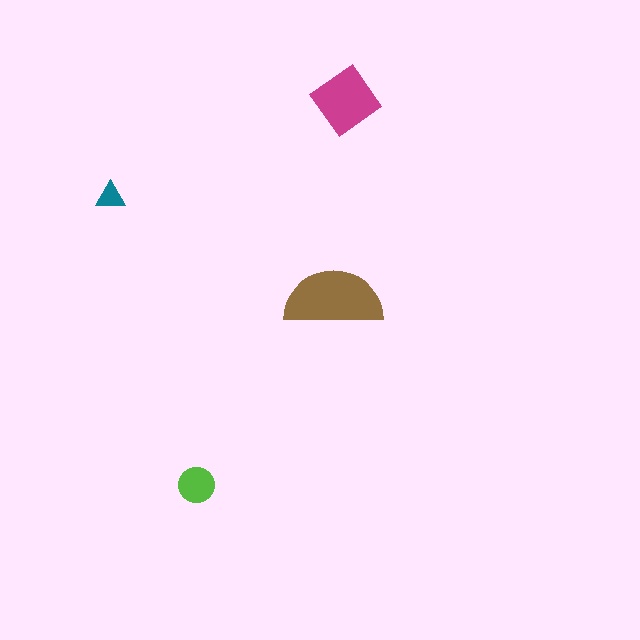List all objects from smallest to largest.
The teal triangle, the lime circle, the magenta diamond, the brown semicircle.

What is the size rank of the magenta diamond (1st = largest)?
2nd.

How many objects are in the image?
There are 4 objects in the image.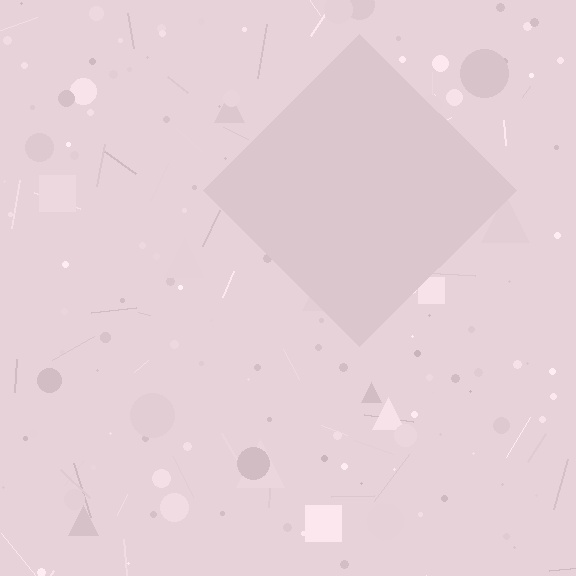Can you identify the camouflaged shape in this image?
The camouflaged shape is a diamond.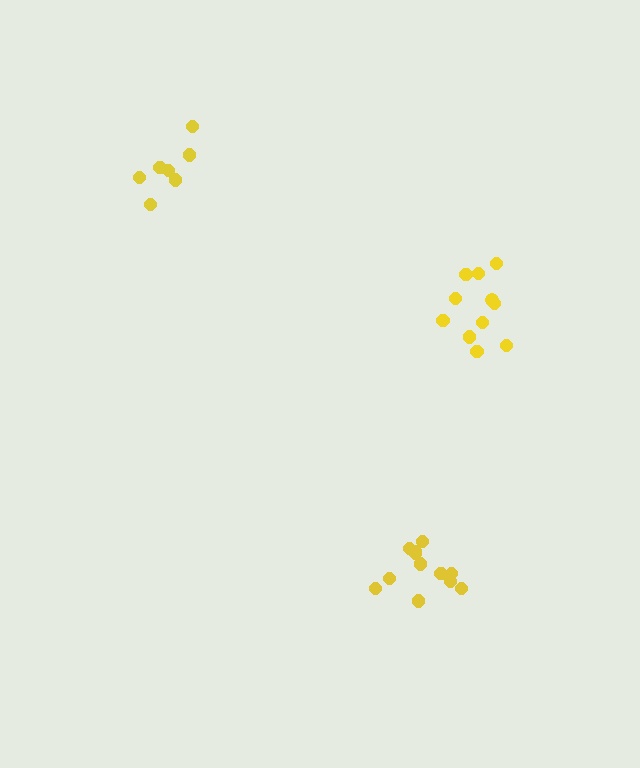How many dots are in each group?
Group 1: 12 dots, Group 2: 11 dots, Group 3: 7 dots (30 total).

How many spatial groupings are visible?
There are 3 spatial groupings.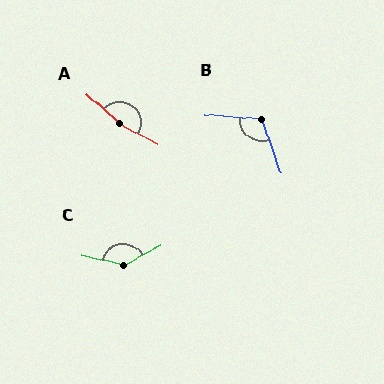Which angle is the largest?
A, at approximately 167 degrees.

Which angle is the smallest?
B, at approximately 113 degrees.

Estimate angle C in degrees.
Approximately 140 degrees.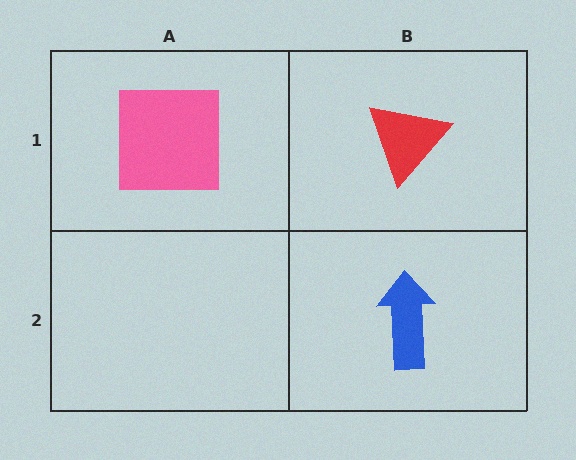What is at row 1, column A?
A pink square.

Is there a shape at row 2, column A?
No, that cell is empty.